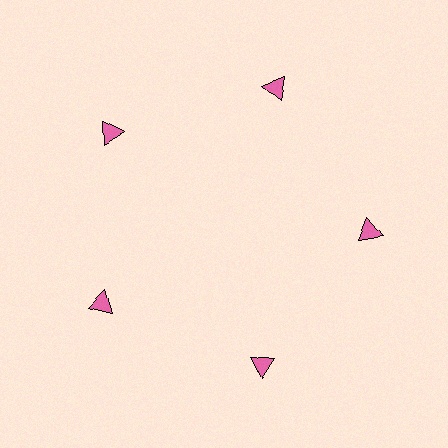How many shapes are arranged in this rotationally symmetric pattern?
There are 5 shapes, arranged in 5 groups of 1.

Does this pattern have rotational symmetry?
Yes, this pattern has 5-fold rotational symmetry. It looks the same after rotating 72 degrees around the center.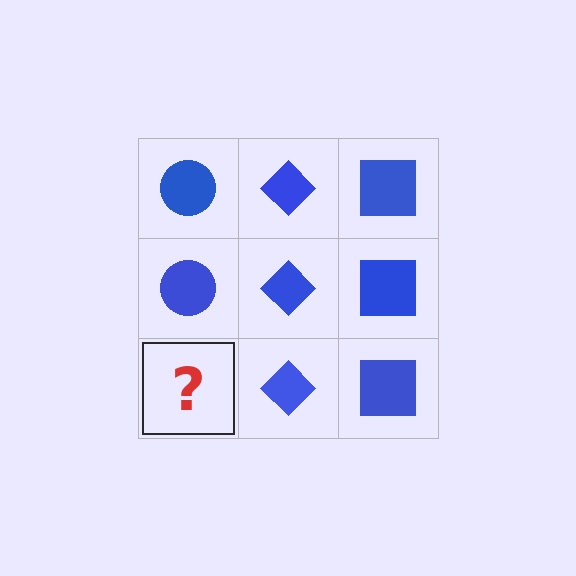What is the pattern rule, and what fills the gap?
The rule is that each column has a consistent shape. The gap should be filled with a blue circle.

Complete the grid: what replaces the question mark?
The question mark should be replaced with a blue circle.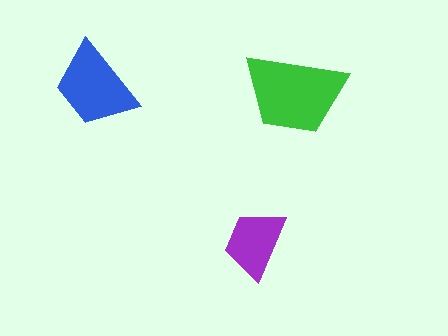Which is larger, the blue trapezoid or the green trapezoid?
The green one.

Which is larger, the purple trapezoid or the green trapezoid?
The green one.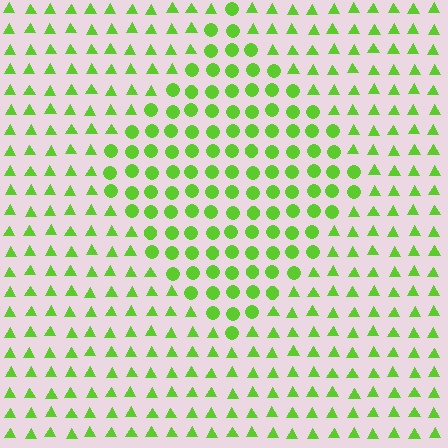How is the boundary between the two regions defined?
The boundary is defined by a change in element shape: circles inside vs. triangles outside. All elements share the same color and spacing.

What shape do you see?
I see a diamond.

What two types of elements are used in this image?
The image uses circles inside the diamond region and triangles outside it.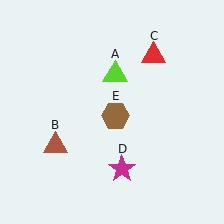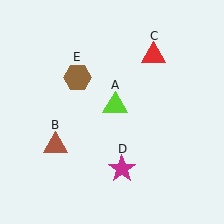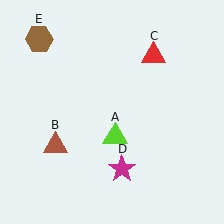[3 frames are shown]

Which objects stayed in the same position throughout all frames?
Brown triangle (object B) and red triangle (object C) and magenta star (object D) remained stationary.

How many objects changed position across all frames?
2 objects changed position: lime triangle (object A), brown hexagon (object E).